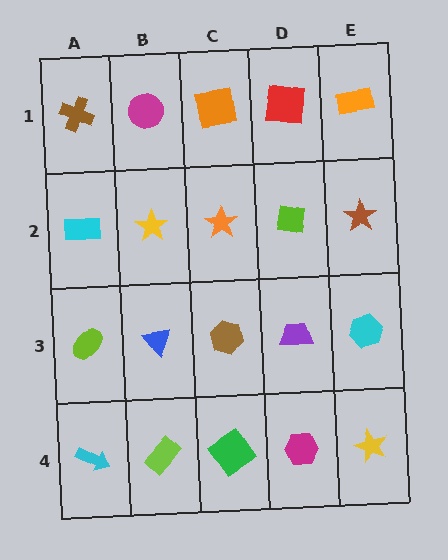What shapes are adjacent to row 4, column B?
A blue triangle (row 3, column B), a cyan arrow (row 4, column A), a green diamond (row 4, column C).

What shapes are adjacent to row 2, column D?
A red square (row 1, column D), a purple trapezoid (row 3, column D), an orange star (row 2, column C), a brown star (row 2, column E).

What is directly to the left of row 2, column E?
A lime square.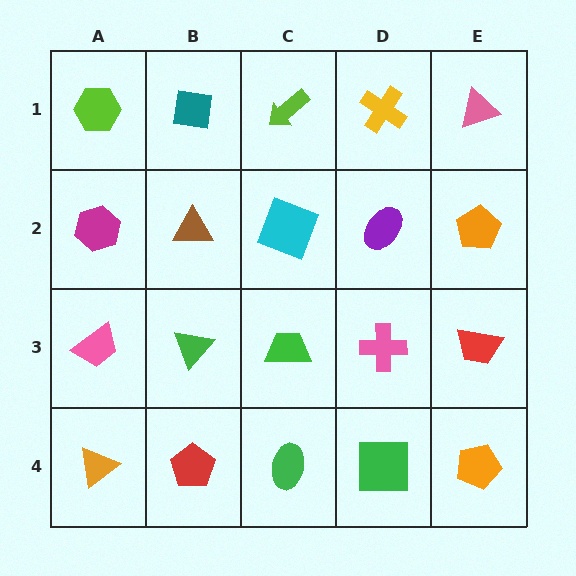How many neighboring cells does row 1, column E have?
2.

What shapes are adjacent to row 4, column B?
A green triangle (row 3, column B), an orange triangle (row 4, column A), a green ellipse (row 4, column C).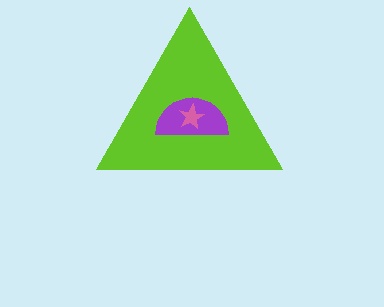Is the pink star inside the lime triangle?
Yes.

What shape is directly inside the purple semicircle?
The pink star.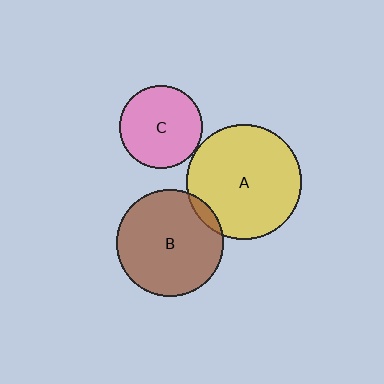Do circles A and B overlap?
Yes.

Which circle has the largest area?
Circle A (yellow).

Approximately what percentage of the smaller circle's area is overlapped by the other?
Approximately 5%.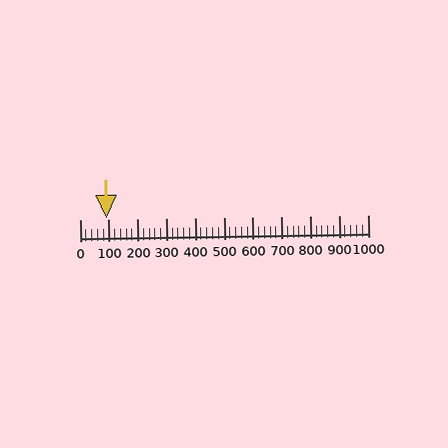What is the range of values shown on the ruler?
The ruler shows values from 0 to 1000.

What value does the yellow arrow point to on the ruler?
The yellow arrow points to approximately 92.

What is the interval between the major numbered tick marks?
The major tick marks are spaced 100 units apart.